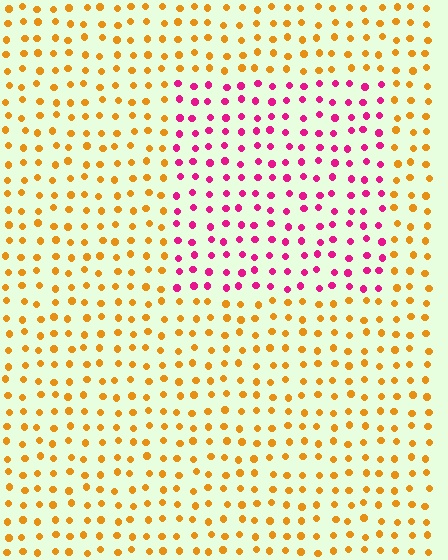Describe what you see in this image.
The image is filled with small orange elements in a uniform arrangement. A rectangle-shaped region is visible where the elements are tinted to a slightly different hue, forming a subtle color boundary.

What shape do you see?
I see a rectangle.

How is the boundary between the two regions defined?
The boundary is defined purely by a slight shift in hue (about 69 degrees). Spacing, size, and orientation are identical on both sides.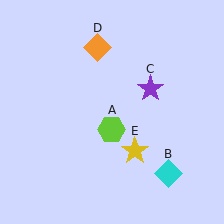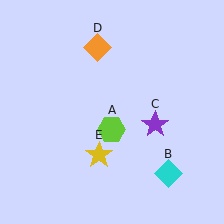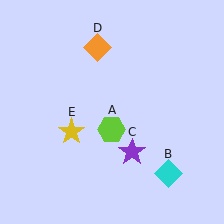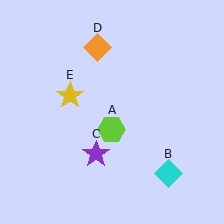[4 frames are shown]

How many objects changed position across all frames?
2 objects changed position: purple star (object C), yellow star (object E).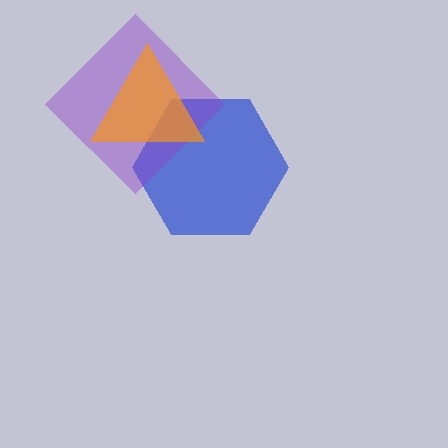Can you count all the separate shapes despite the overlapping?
Yes, there are 3 separate shapes.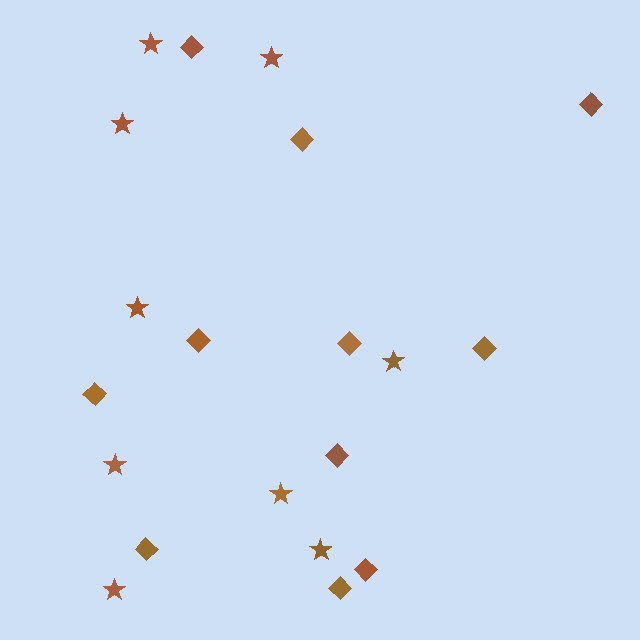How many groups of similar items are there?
There are 2 groups: one group of diamonds (11) and one group of stars (9).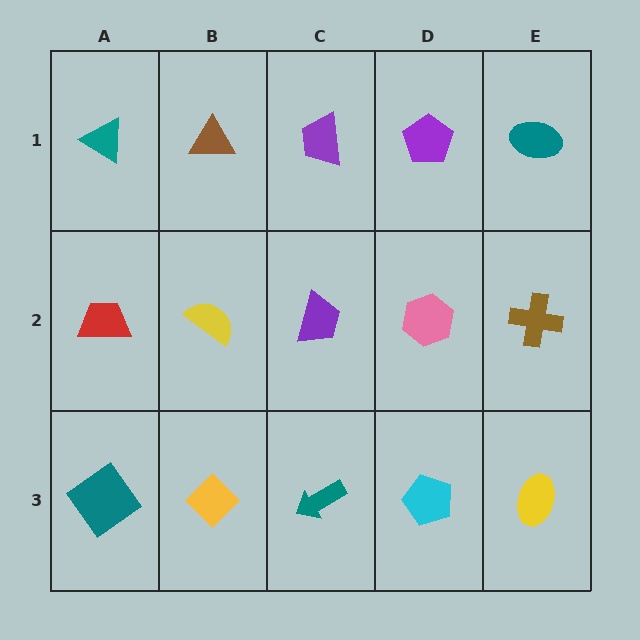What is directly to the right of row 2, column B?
A purple trapezoid.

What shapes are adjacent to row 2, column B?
A brown triangle (row 1, column B), a yellow diamond (row 3, column B), a red trapezoid (row 2, column A), a purple trapezoid (row 2, column C).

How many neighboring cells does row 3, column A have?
2.